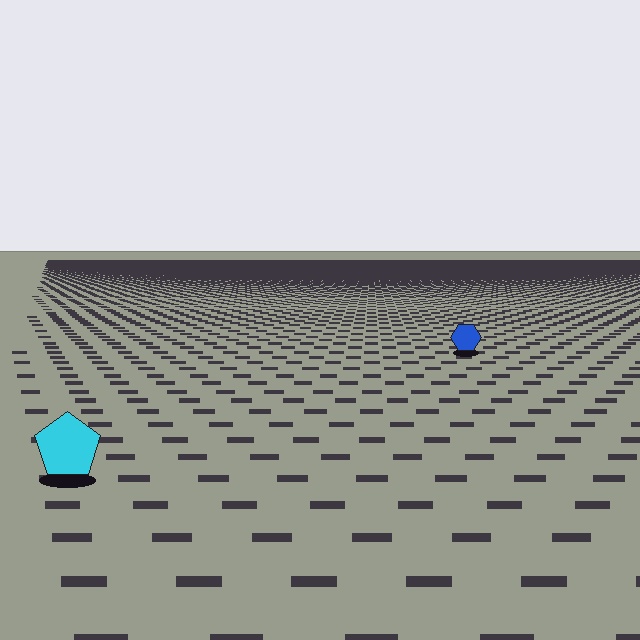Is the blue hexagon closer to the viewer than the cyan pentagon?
No. The cyan pentagon is closer — you can tell from the texture gradient: the ground texture is coarser near it.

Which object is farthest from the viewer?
The blue hexagon is farthest from the viewer. It appears smaller and the ground texture around it is denser.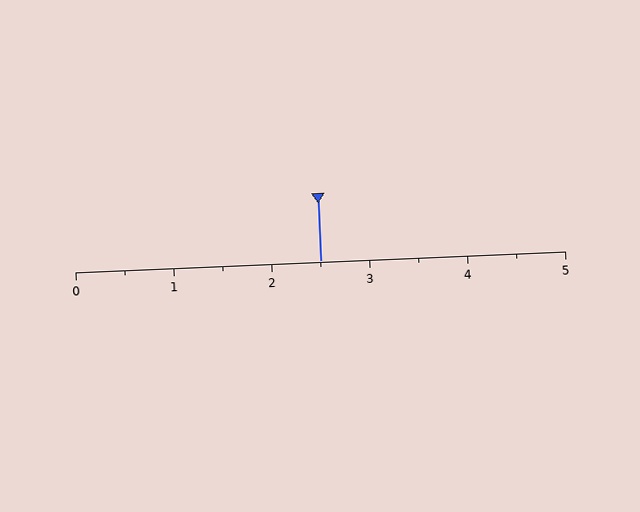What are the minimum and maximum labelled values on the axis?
The axis runs from 0 to 5.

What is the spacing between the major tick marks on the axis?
The major ticks are spaced 1 apart.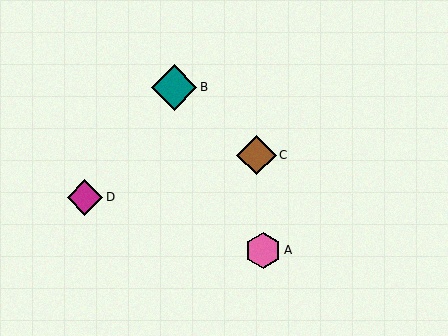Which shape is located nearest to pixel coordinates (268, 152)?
The brown diamond (labeled C) at (256, 155) is nearest to that location.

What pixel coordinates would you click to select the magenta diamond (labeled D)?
Click at (85, 197) to select the magenta diamond D.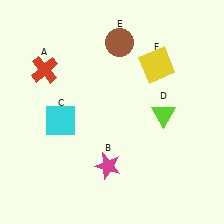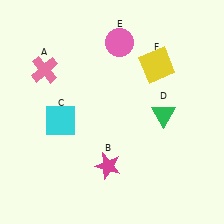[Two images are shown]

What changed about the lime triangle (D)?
In Image 1, D is lime. In Image 2, it changed to green.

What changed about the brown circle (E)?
In Image 1, E is brown. In Image 2, it changed to pink.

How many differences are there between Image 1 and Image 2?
There are 3 differences between the two images.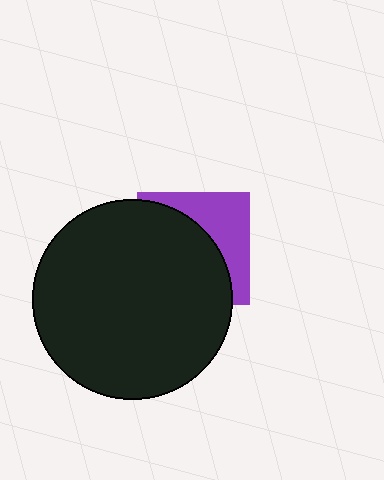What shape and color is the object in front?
The object in front is a black circle.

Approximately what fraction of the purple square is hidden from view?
Roughly 63% of the purple square is hidden behind the black circle.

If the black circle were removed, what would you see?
You would see the complete purple square.